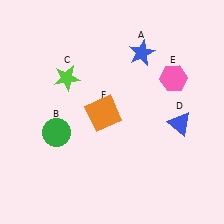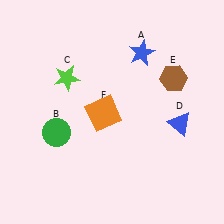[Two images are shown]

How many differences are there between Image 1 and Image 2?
There is 1 difference between the two images.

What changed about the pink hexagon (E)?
In Image 1, E is pink. In Image 2, it changed to brown.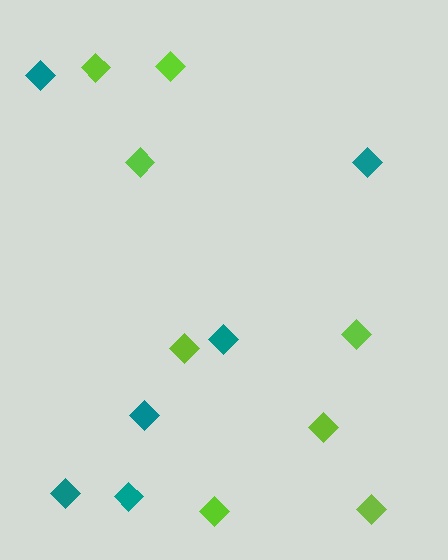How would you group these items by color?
There are 2 groups: one group of teal diamonds (6) and one group of lime diamonds (8).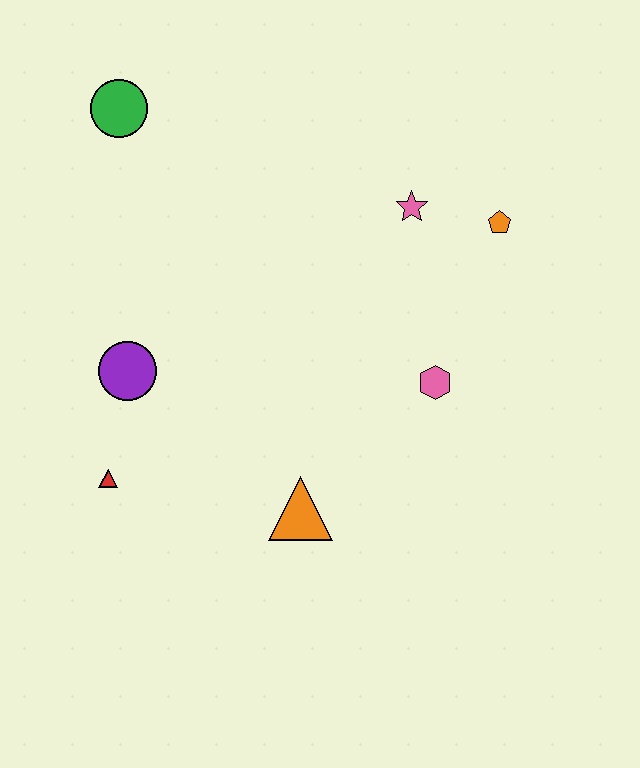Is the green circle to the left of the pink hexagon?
Yes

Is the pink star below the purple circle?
No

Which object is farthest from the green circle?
The orange triangle is farthest from the green circle.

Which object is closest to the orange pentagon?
The pink star is closest to the orange pentagon.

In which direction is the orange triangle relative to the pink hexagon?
The orange triangle is to the left of the pink hexagon.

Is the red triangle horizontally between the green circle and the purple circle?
No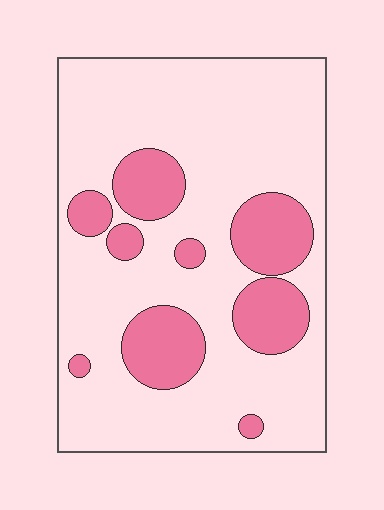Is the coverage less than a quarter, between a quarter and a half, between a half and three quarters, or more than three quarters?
Less than a quarter.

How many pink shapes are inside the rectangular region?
9.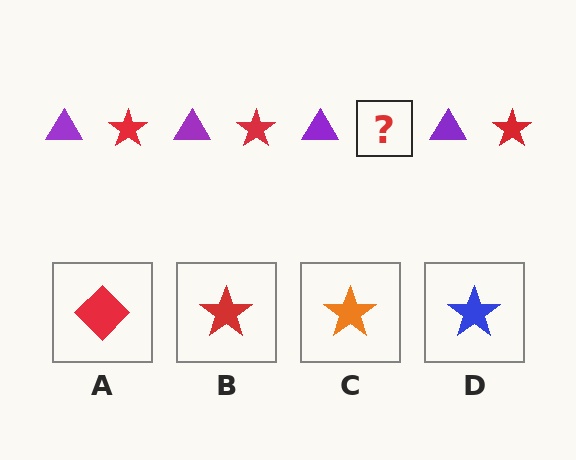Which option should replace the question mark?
Option B.